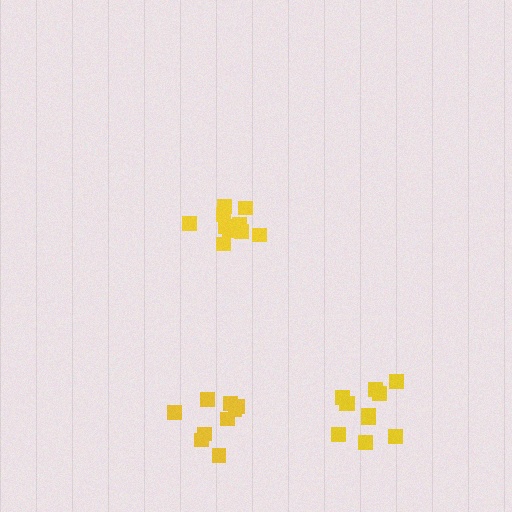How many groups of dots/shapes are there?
There are 3 groups.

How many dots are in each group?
Group 1: 12 dots, Group 2: 11 dots, Group 3: 9 dots (32 total).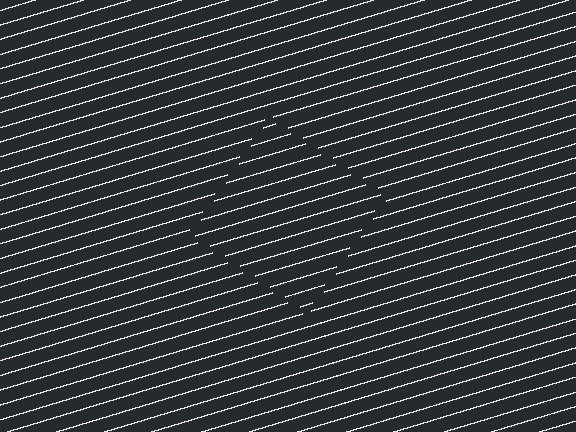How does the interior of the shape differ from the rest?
The interior of the shape contains the same grating, shifted by half a period — the contour is defined by the phase discontinuity where line-ends from the inner and outer gratings abut.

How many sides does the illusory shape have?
4 sides — the line-ends trace a square.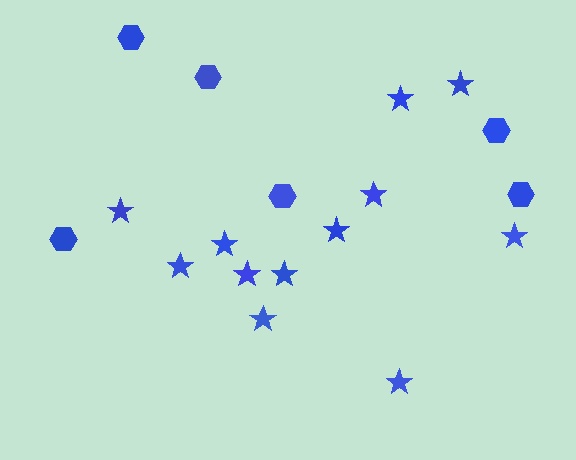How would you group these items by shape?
There are 2 groups: one group of hexagons (6) and one group of stars (12).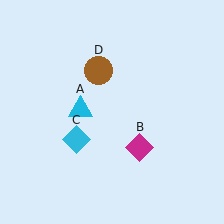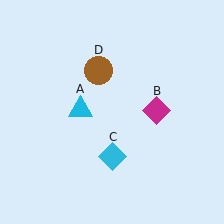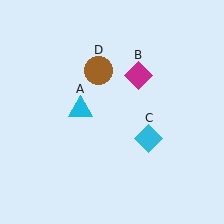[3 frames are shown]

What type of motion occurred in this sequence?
The magenta diamond (object B), cyan diamond (object C) rotated counterclockwise around the center of the scene.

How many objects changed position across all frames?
2 objects changed position: magenta diamond (object B), cyan diamond (object C).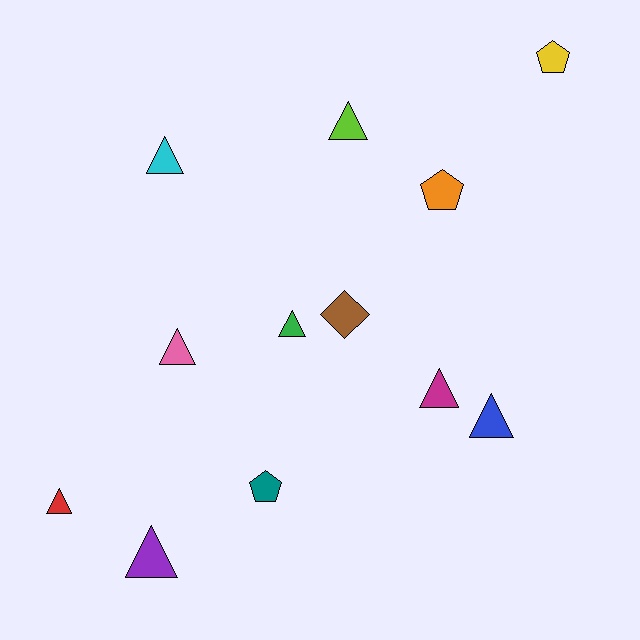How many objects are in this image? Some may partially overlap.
There are 12 objects.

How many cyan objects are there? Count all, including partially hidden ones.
There is 1 cyan object.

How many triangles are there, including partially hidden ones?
There are 8 triangles.